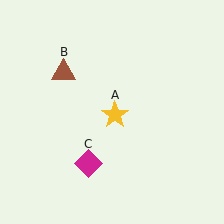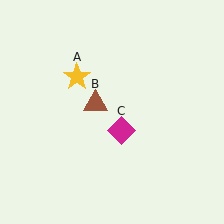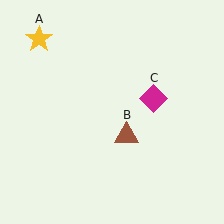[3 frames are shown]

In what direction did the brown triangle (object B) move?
The brown triangle (object B) moved down and to the right.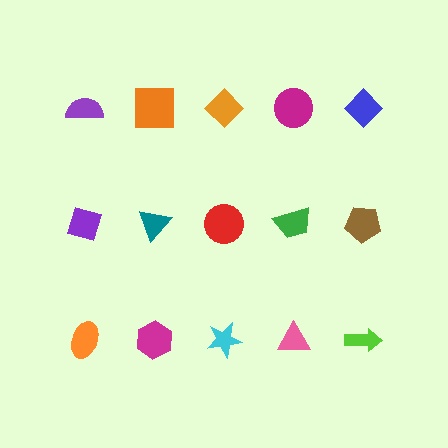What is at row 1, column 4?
A magenta circle.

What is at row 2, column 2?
A teal triangle.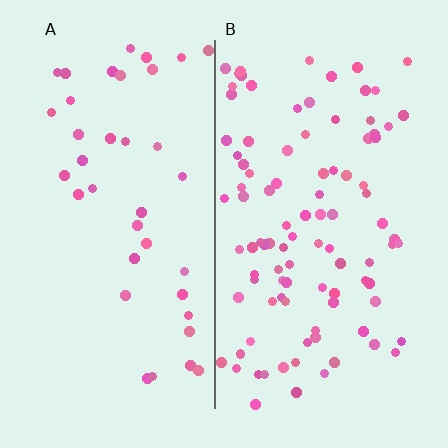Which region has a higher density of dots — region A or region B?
B (the right).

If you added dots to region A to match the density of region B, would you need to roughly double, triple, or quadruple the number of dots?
Approximately triple.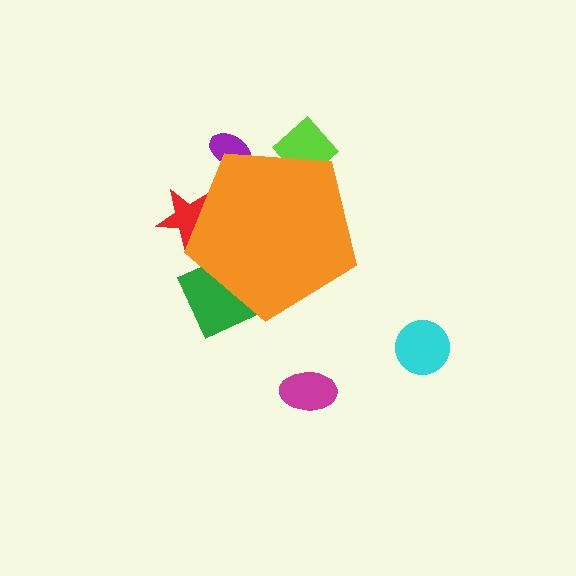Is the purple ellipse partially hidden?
Yes, the purple ellipse is partially hidden behind the orange pentagon.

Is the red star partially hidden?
Yes, the red star is partially hidden behind the orange pentagon.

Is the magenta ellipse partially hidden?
No, the magenta ellipse is fully visible.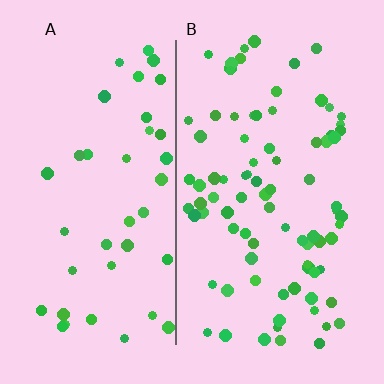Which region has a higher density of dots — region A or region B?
B (the right).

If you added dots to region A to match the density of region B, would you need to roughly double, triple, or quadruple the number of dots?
Approximately double.